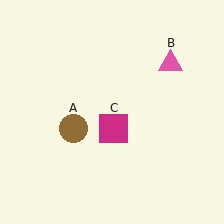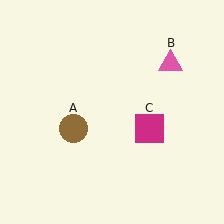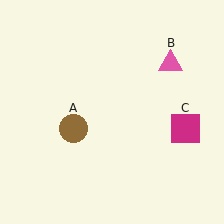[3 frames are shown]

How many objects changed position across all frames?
1 object changed position: magenta square (object C).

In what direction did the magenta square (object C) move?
The magenta square (object C) moved right.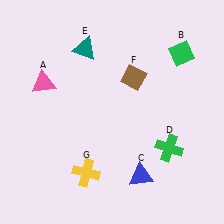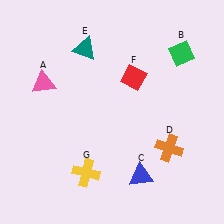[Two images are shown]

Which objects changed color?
D changed from green to orange. F changed from brown to red.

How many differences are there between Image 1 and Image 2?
There are 2 differences between the two images.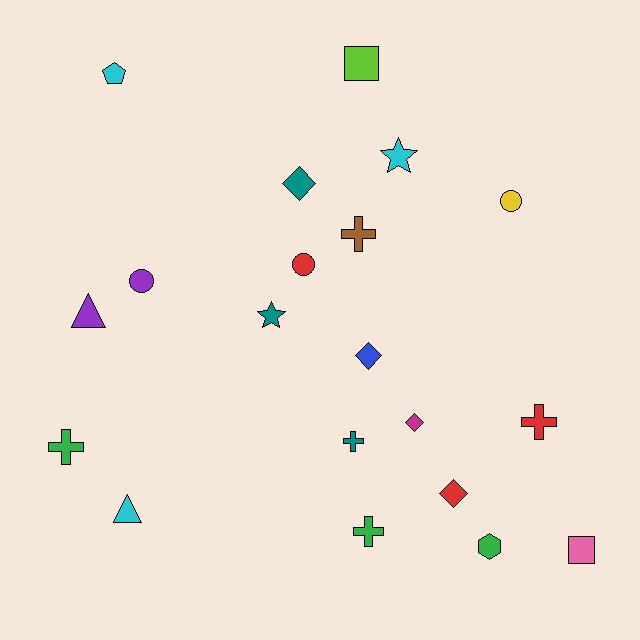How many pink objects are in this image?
There is 1 pink object.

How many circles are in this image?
There are 3 circles.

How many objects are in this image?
There are 20 objects.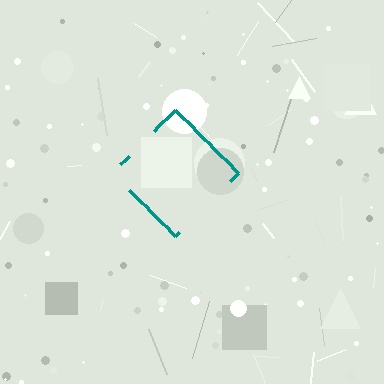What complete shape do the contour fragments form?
The contour fragments form a diamond.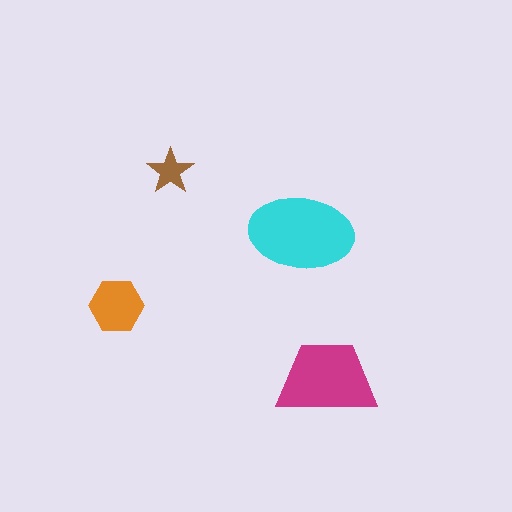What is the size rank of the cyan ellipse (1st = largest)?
1st.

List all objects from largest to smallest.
The cyan ellipse, the magenta trapezoid, the orange hexagon, the brown star.